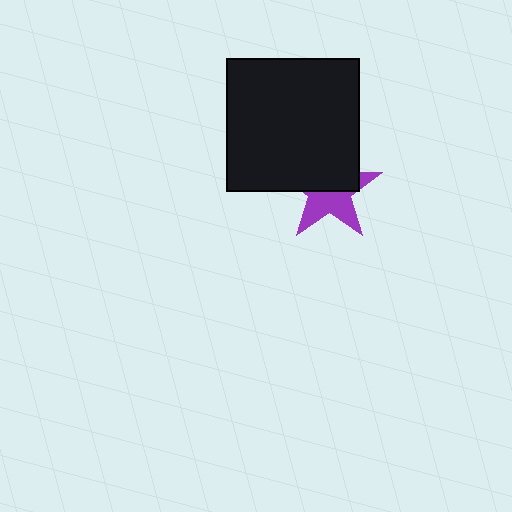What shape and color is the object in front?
The object in front is a black square.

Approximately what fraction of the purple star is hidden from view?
Roughly 51% of the purple star is hidden behind the black square.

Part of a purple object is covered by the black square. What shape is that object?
It is a star.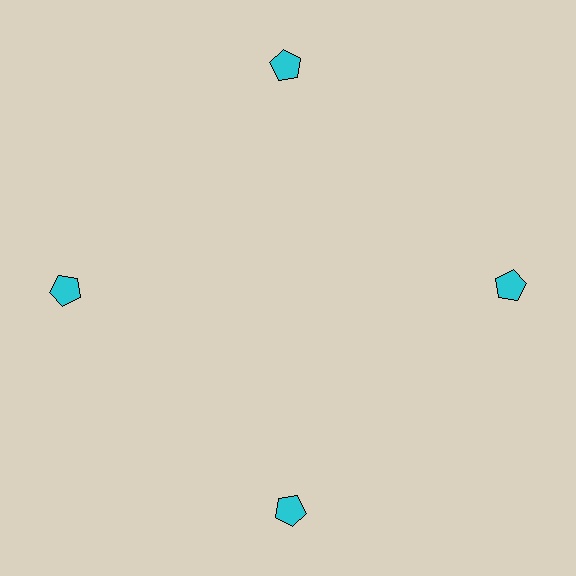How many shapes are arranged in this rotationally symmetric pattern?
There are 4 shapes, arranged in 4 groups of 1.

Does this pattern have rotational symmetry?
Yes, this pattern has 4-fold rotational symmetry. It looks the same after rotating 90 degrees around the center.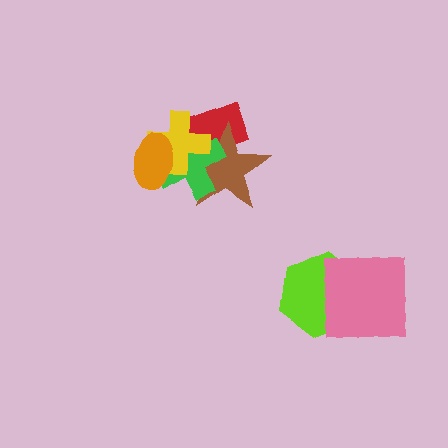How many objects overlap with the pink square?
1 object overlaps with the pink square.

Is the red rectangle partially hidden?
Yes, it is partially covered by another shape.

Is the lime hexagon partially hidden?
Yes, it is partially covered by another shape.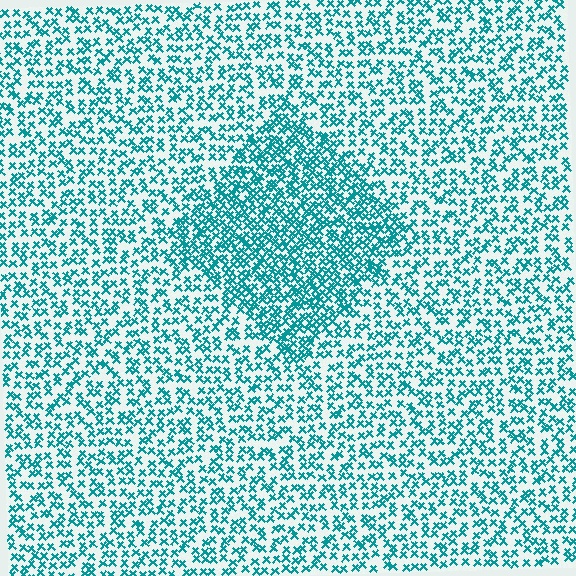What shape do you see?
I see a diamond.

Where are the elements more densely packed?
The elements are more densely packed inside the diamond boundary.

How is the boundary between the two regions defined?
The boundary is defined by a change in element density (approximately 1.8x ratio). All elements are the same color, size, and shape.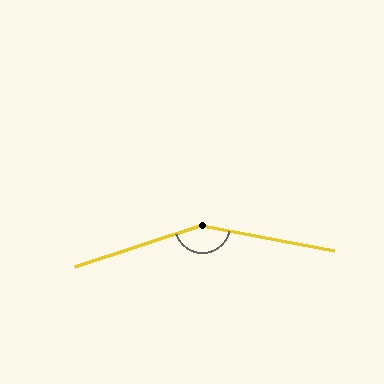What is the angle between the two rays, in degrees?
Approximately 151 degrees.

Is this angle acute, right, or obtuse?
It is obtuse.